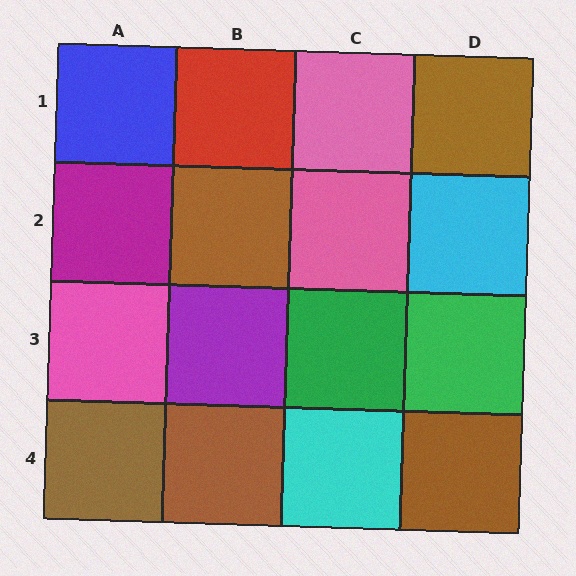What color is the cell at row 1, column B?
Red.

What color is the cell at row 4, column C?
Cyan.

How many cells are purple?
1 cell is purple.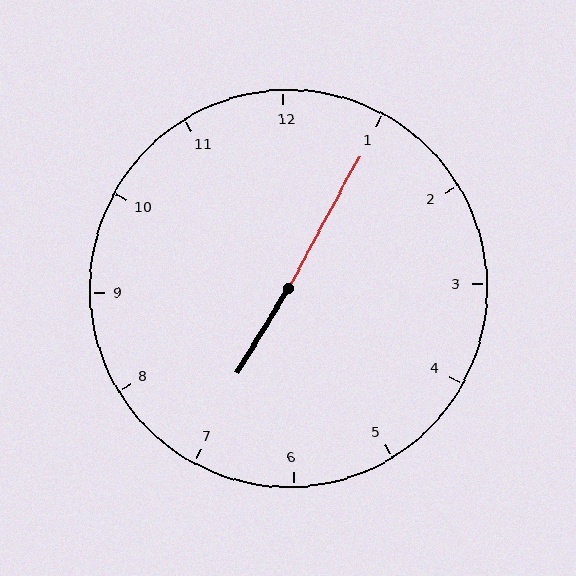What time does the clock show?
7:05.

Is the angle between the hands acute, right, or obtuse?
It is obtuse.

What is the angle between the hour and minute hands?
Approximately 178 degrees.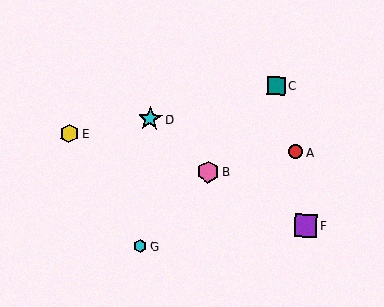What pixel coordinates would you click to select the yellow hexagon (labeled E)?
Click at (69, 133) to select the yellow hexagon E.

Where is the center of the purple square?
The center of the purple square is at (306, 226).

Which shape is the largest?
The cyan star (labeled D) is the largest.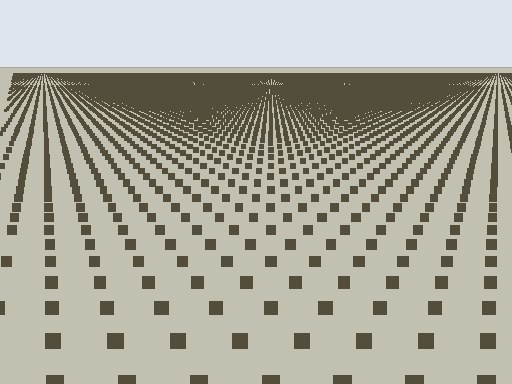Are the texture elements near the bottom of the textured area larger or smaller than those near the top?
Larger. Near the bottom, elements are closer to the viewer and appear at a bigger on-screen size.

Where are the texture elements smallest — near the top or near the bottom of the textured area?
Near the top.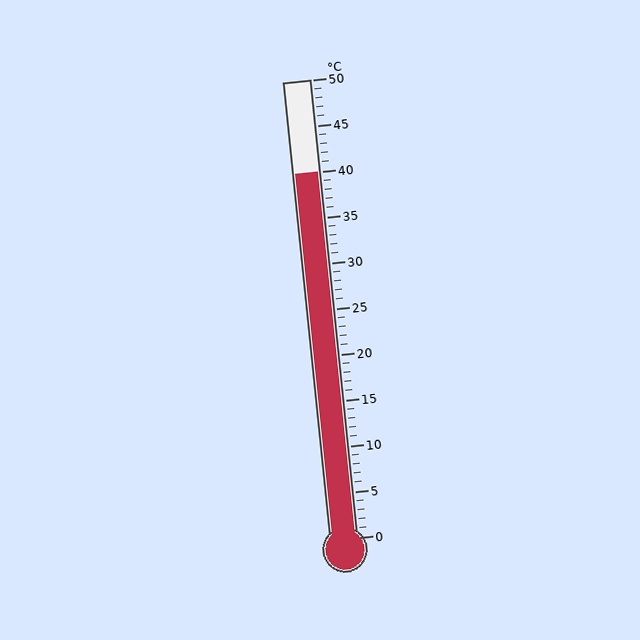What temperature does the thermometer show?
The thermometer shows approximately 40°C.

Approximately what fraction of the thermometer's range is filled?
The thermometer is filled to approximately 80% of its range.